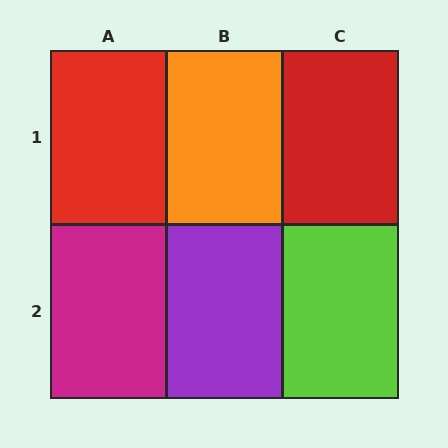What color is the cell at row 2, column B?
Purple.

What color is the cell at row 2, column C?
Lime.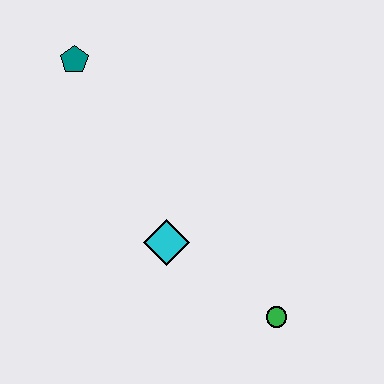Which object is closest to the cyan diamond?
The green circle is closest to the cyan diamond.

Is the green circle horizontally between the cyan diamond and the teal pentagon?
No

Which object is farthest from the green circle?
The teal pentagon is farthest from the green circle.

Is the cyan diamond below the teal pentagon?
Yes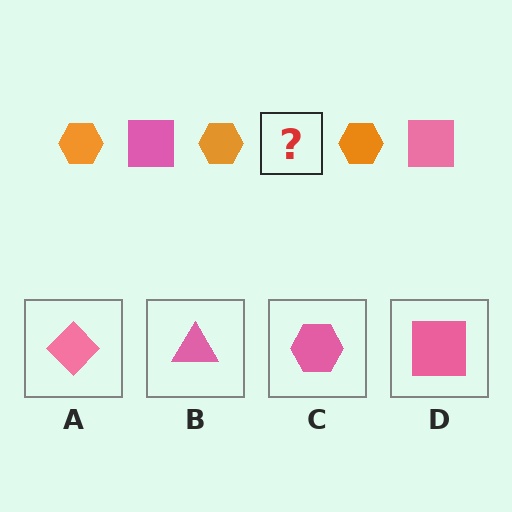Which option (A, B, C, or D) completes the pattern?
D.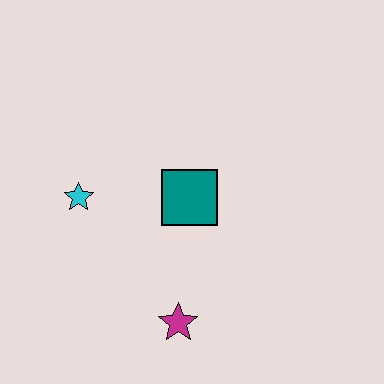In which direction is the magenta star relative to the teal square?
The magenta star is below the teal square.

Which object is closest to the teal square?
The cyan star is closest to the teal square.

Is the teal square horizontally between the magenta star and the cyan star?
No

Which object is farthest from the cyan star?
The magenta star is farthest from the cyan star.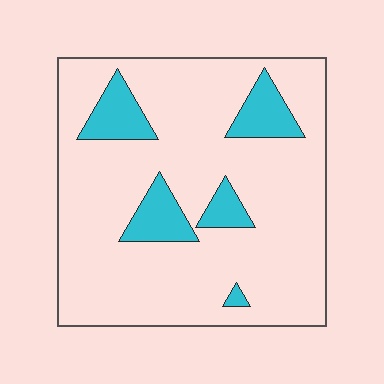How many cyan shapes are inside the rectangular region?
5.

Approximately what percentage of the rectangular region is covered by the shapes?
Approximately 15%.